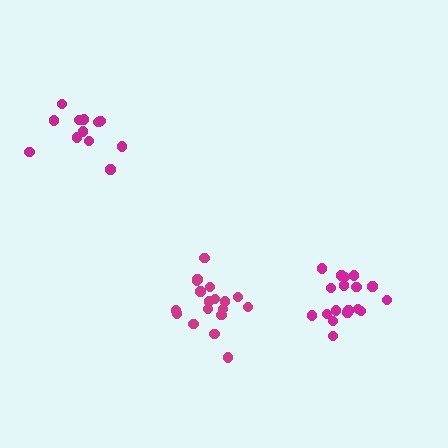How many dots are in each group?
Group 1: 18 dots, Group 2: 18 dots, Group 3: 12 dots (48 total).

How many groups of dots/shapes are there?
There are 3 groups.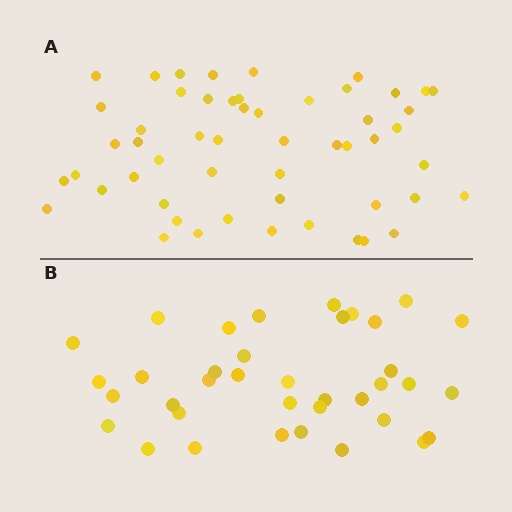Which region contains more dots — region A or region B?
Region A (the top region) has more dots.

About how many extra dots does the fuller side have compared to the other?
Region A has approximately 15 more dots than region B.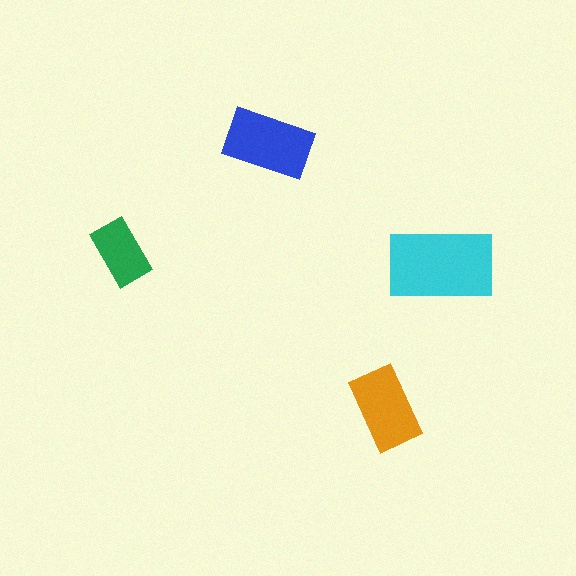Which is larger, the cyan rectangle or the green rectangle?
The cyan one.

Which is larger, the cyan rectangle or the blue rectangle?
The cyan one.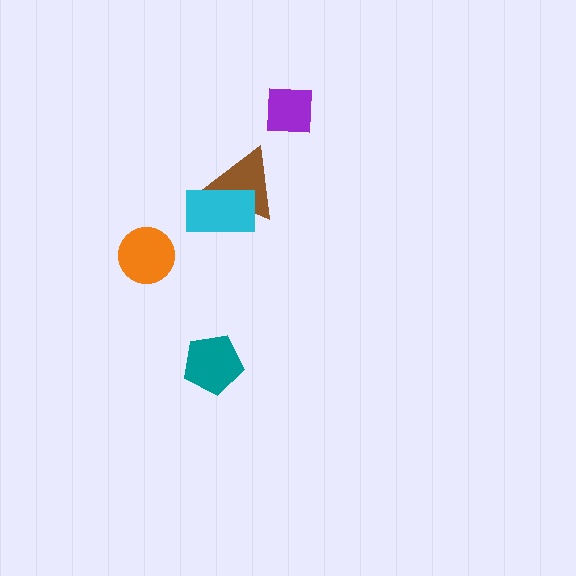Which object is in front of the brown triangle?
The cyan rectangle is in front of the brown triangle.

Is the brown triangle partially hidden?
Yes, it is partially covered by another shape.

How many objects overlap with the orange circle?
0 objects overlap with the orange circle.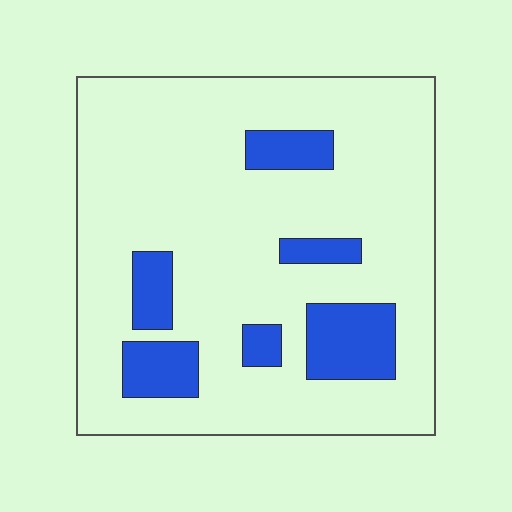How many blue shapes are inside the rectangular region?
6.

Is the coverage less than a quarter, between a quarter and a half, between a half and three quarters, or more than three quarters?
Less than a quarter.